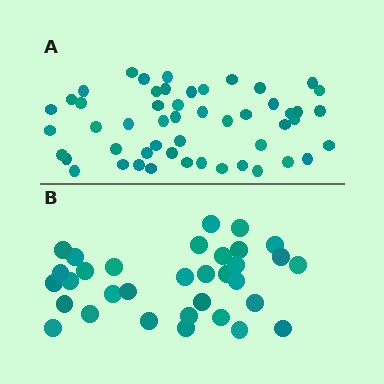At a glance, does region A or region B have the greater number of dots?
Region A (the top region) has more dots.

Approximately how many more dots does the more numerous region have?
Region A has approximately 20 more dots than region B.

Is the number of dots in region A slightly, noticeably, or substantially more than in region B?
Region A has substantially more. The ratio is roughly 1.5 to 1.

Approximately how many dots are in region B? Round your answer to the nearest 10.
About 30 dots. (The exact count is 33, which rounds to 30.)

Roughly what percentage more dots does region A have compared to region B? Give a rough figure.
About 55% more.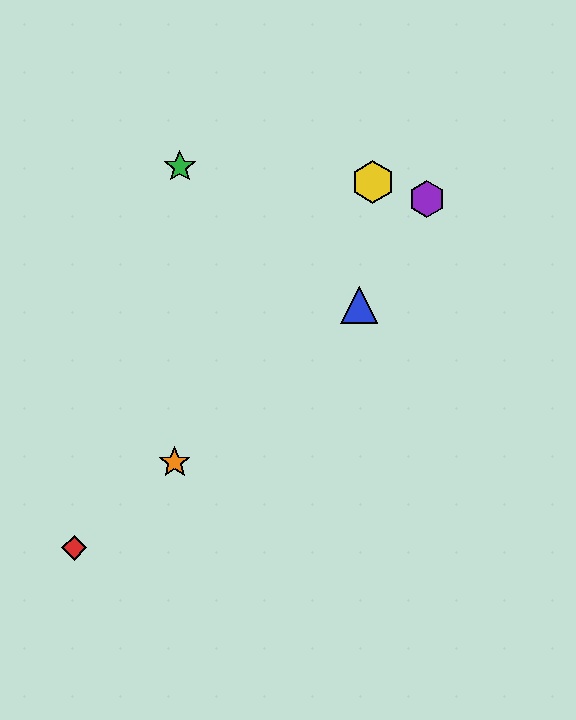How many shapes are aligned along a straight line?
3 shapes (the red diamond, the blue triangle, the orange star) are aligned along a straight line.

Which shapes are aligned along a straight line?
The red diamond, the blue triangle, the orange star are aligned along a straight line.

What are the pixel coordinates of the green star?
The green star is at (180, 167).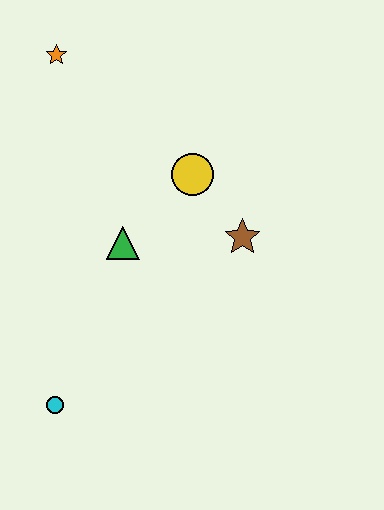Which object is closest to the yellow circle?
The brown star is closest to the yellow circle.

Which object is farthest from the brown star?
The orange star is farthest from the brown star.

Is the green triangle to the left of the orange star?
No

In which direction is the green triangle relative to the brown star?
The green triangle is to the left of the brown star.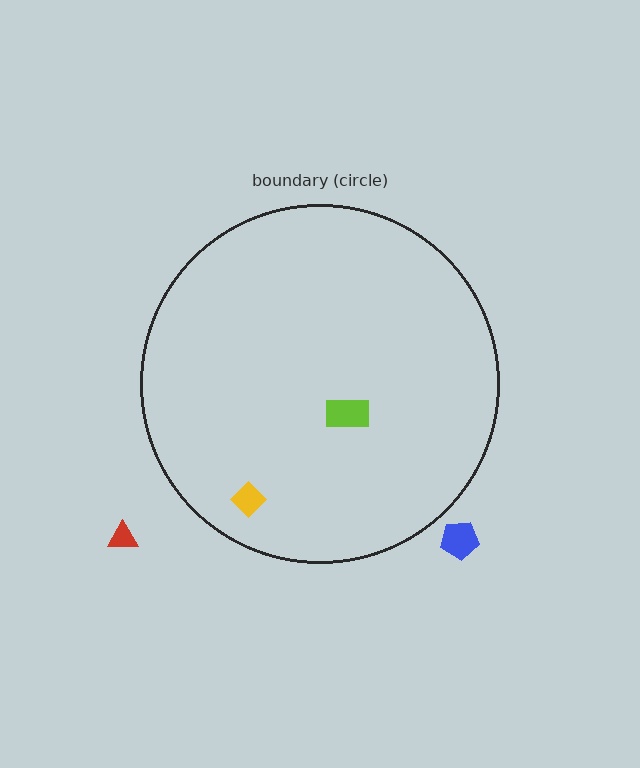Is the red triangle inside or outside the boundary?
Outside.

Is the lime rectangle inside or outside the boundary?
Inside.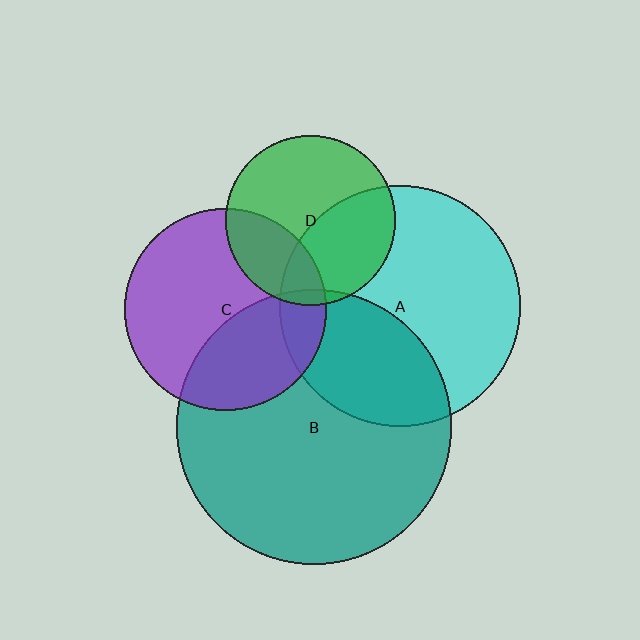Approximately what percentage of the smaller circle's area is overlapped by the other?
Approximately 35%.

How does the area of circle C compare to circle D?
Approximately 1.4 times.